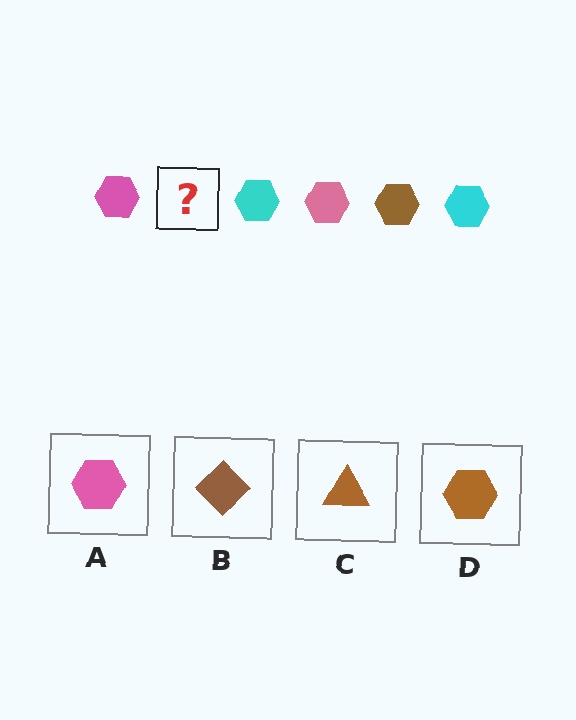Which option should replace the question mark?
Option D.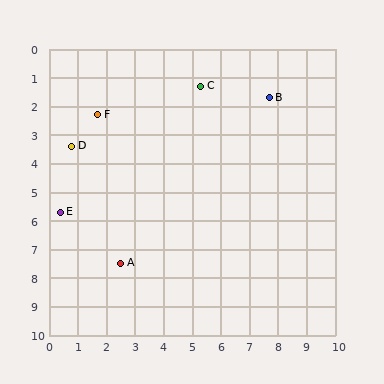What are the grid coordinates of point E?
Point E is at approximately (0.4, 5.7).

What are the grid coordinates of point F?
Point F is at approximately (1.7, 2.3).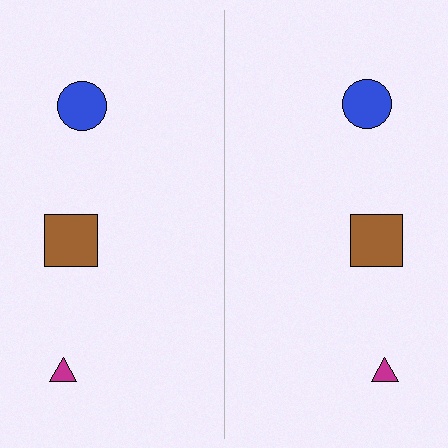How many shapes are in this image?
There are 6 shapes in this image.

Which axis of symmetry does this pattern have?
The pattern has a vertical axis of symmetry running through the center of the image.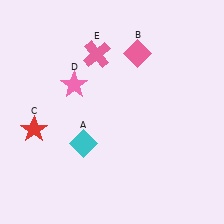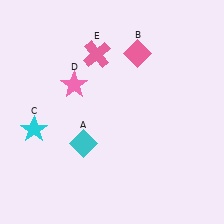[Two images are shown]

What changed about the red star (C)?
In Image 1, C is red. In Image 2, it changed to cyan.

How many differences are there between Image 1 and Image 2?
There is 1 difference between the two images.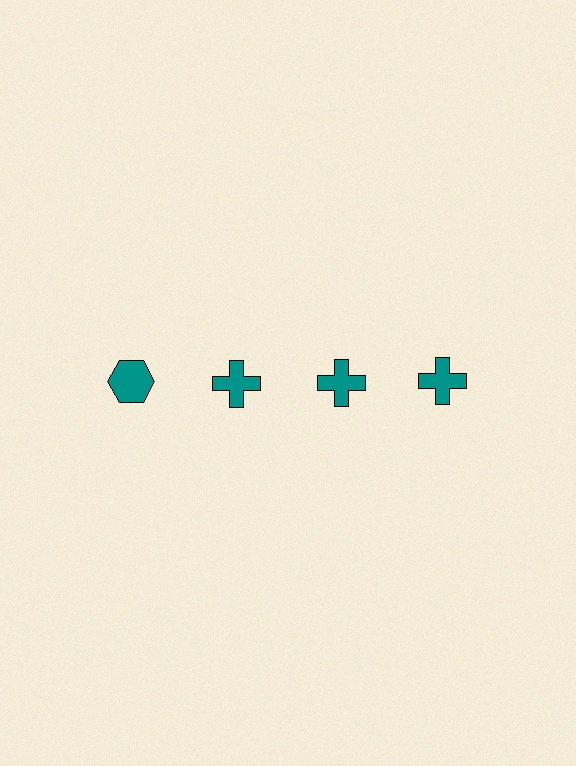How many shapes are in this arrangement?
There are 4 shapes arranged in a grid pattern.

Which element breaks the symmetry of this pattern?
The teal hexagon in the top row, leftmost column breaks the symmetry. All other shapes are teal crosses.